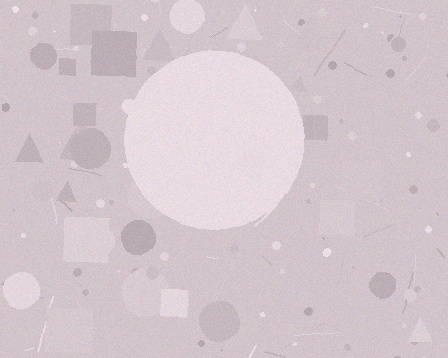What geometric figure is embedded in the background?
A circle is embedded in the background.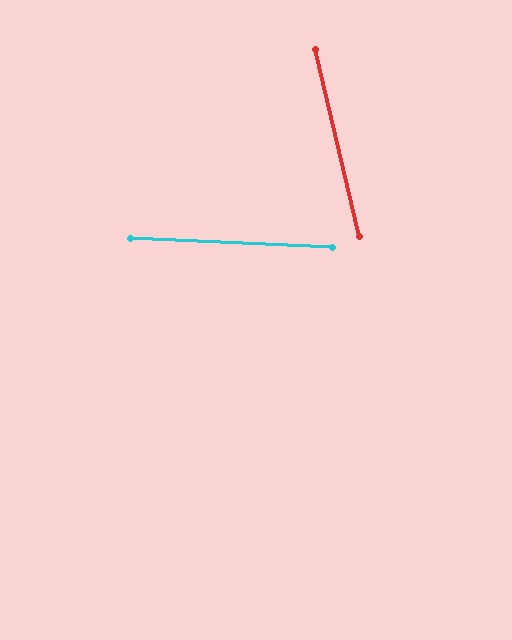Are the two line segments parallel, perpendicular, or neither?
Neither parallel nor perpendicular — they differ by about 74°.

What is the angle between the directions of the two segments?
Approximately 74 degrees.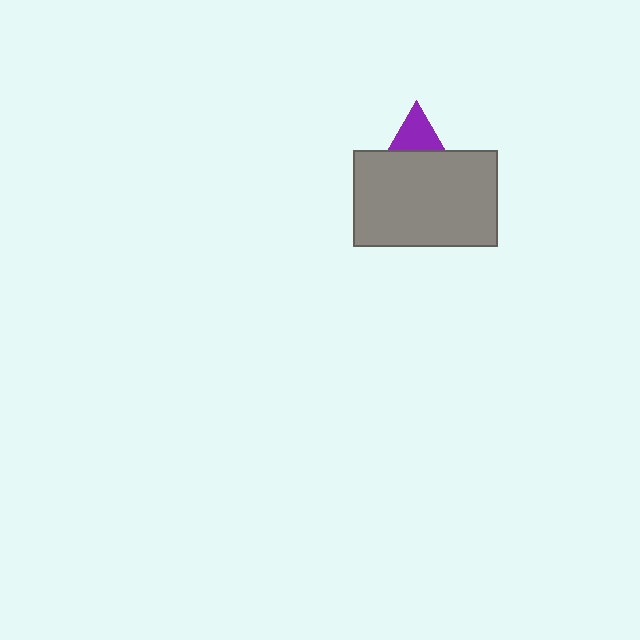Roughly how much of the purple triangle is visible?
A small part of it is visible (roughly 37%).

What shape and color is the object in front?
The object in front is a gray rectangle.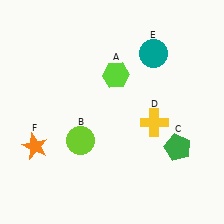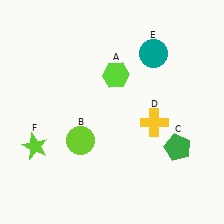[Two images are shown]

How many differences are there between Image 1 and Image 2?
There is 1 difference between the two images.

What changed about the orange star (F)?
In Image 1, F is orange. In Image 2, it changed to lime.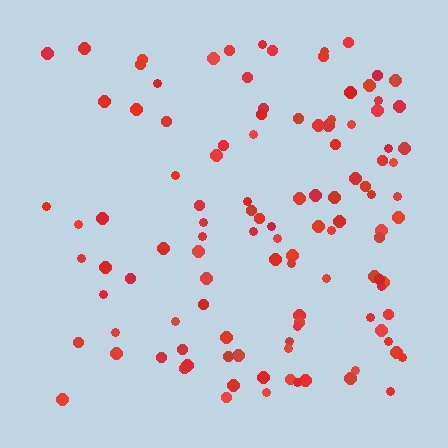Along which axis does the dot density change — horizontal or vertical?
Horizontal.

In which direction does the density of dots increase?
From left to right, with the right side densest.